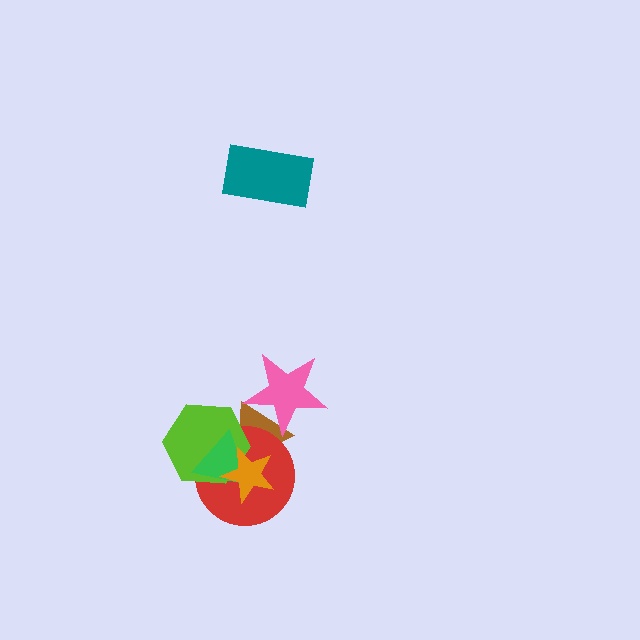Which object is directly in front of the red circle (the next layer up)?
The lime hexagon is directly in front of the red circle.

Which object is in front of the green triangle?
The orange star is in front of the green triangle.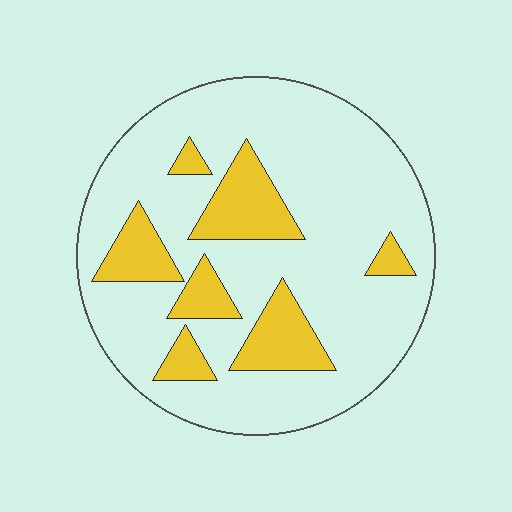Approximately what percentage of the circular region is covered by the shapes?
Approximately 20%.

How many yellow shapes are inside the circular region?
7.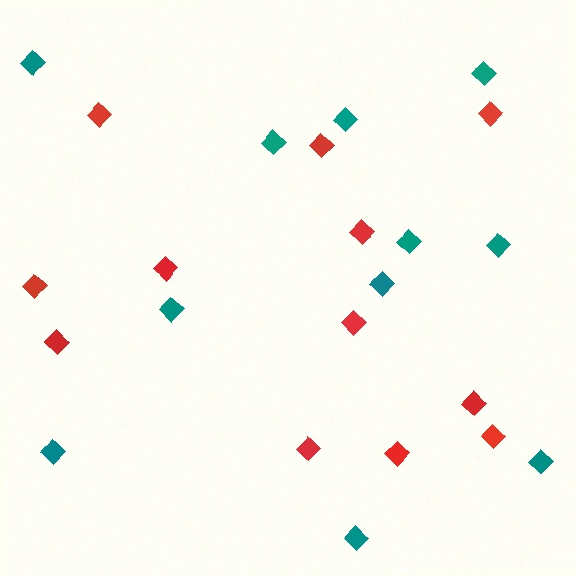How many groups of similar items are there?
There are 2 groups: one group of red diamonds (12) and one group of teal diamonds (11).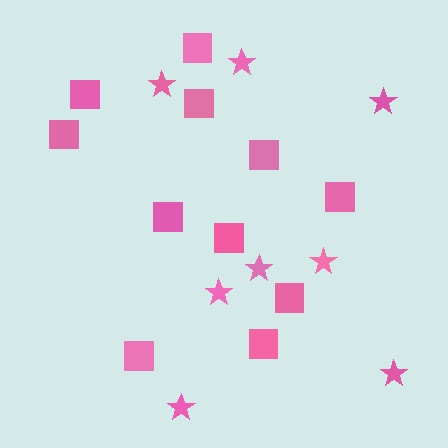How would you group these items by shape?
There are 2 groups: one group of squares (11) and one group of stars (8).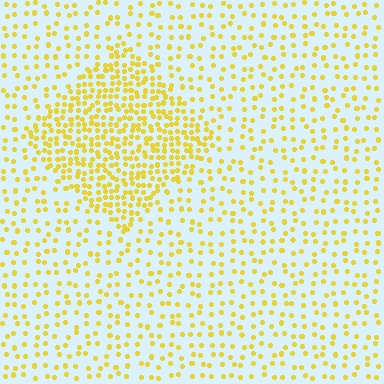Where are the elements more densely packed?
The elements are more densely packed inside the diamond boundary.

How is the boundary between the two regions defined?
The boundary is defined by a change in element density (approximately 2.3x ratio). All elements are the same color, size, and shape.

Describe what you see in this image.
The image contains small yellow elements arranged at two different densities. A diamond-shaped region is visible where the elements are more densely packed than the surrounding area.